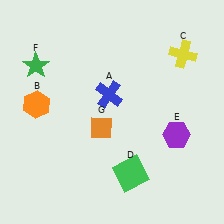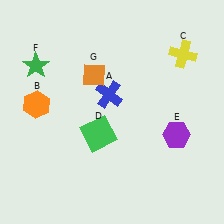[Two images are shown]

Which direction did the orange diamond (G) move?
The orange diamond (G) moved up.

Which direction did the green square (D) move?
The green square (D) moved up.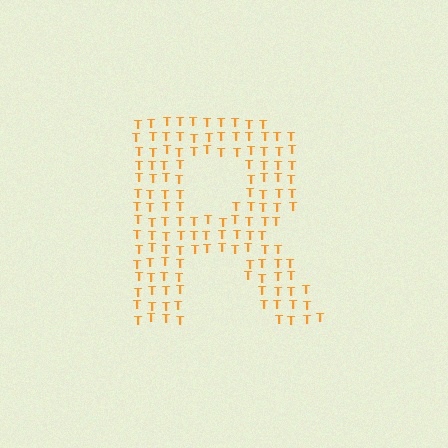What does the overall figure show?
The overall figure shows the letter R.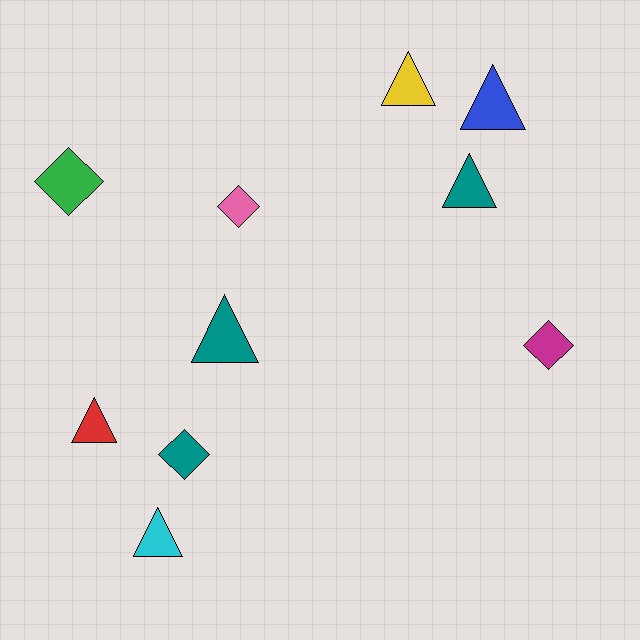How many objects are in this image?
There are 10 objects.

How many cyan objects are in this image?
There is 1 cyan object.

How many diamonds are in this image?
There are 4 diamonds.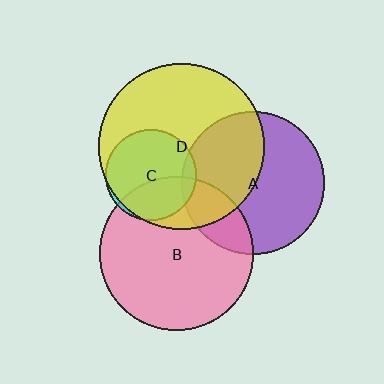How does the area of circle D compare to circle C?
Approximately 3.4 times.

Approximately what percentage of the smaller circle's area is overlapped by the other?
Approximately 45%.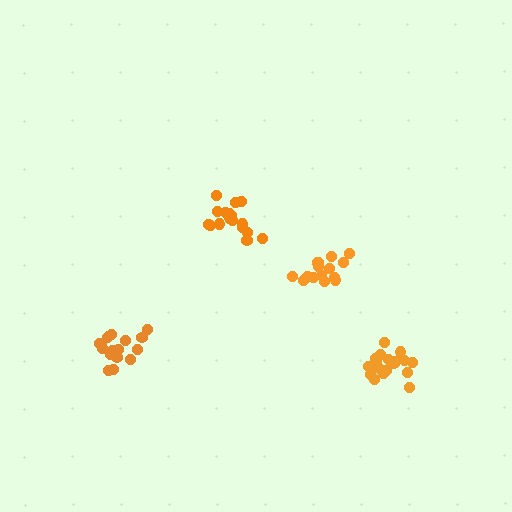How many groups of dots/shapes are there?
There are 4 groups.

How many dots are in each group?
Group 1: 20 dots, Group 2: 15 dots, Group 3: 18 dots, Group 4: 17 dots (70 total).